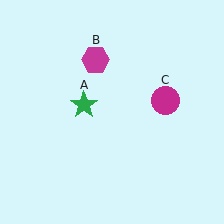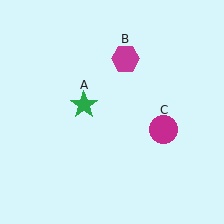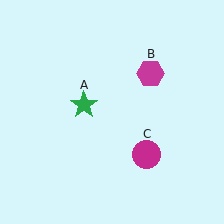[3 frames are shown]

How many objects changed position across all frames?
2 objects changed position: magenta hexagon (object B), magenta circle (object C).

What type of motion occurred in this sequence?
The magenta hexagon (object B), magenta circle (object C) rotated clockwise around the center of the scene.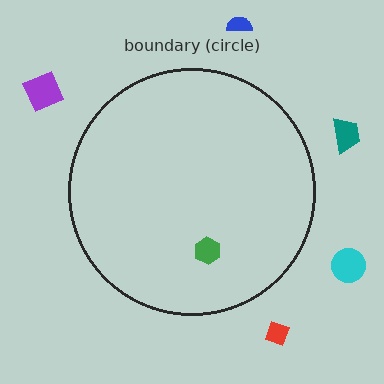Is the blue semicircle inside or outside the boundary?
Outside.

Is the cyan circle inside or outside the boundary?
Outside.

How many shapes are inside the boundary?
1 inside, 5 outside.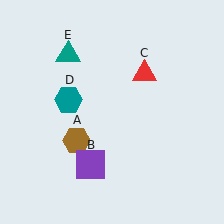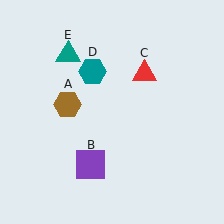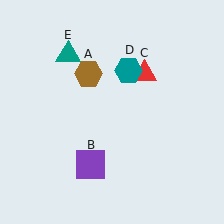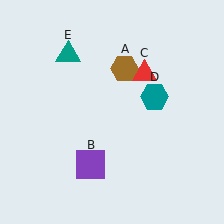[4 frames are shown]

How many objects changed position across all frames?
2 objects changed position: brown hexagon (object A), teal hexagon (object D).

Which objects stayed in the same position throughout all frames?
Purple square (object B) and red triangle (object C) and teal triangle (object E) remained stationary.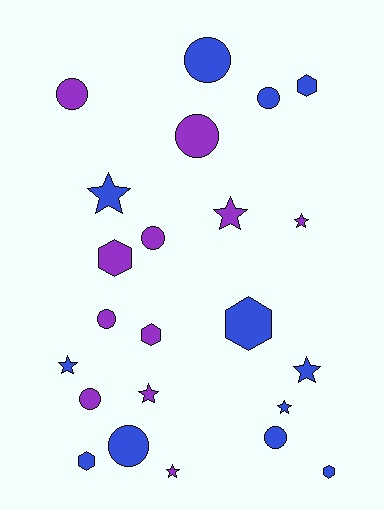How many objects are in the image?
There are 23 objects.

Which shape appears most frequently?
Circle, with 9 objects.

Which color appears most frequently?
Blue, with 12 objects.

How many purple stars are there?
There are 4 purple stars.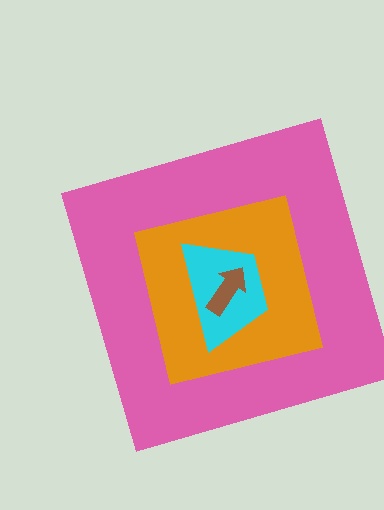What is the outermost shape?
The pink square.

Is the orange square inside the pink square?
Yes.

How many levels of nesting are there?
4.